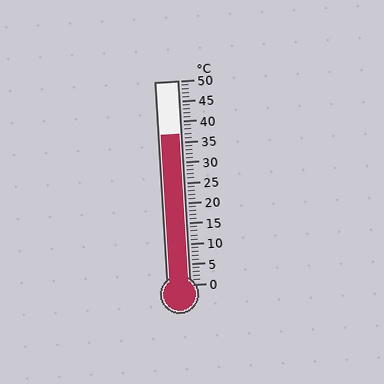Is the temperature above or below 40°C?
The temperature is below 40°C.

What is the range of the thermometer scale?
The thermometer scale ranges from 0°C to 50°C.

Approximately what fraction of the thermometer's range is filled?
The thermometer is filled to approximately 75% of its range.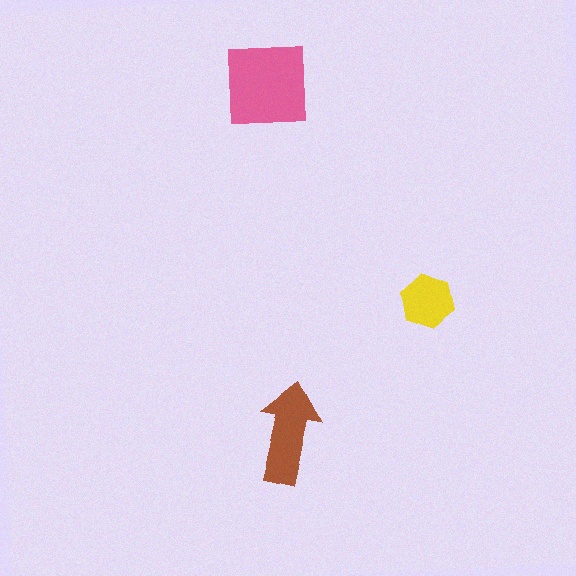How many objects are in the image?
There are 3 objects in the image.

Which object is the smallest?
The yellow hexagon.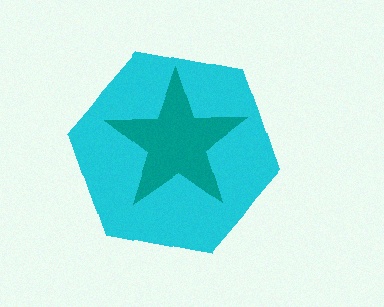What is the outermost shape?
The cyan hexagon.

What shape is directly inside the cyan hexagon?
The teal star.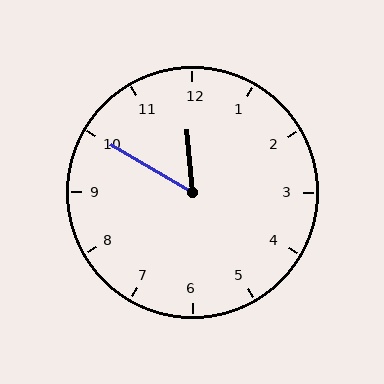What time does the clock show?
11:50.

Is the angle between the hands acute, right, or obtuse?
It is acute.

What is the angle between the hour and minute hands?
Approximately 55 degrees.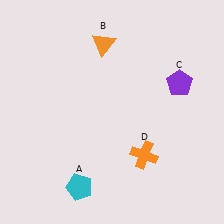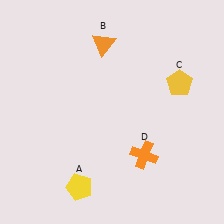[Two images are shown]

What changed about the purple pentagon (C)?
In Image 1, C is purple. In Image 2, it changed to yellow.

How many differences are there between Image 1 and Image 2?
There are 2 differences between the two images.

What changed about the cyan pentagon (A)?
In Image 1, A is cyan. In Image 2, it changed to yellow.